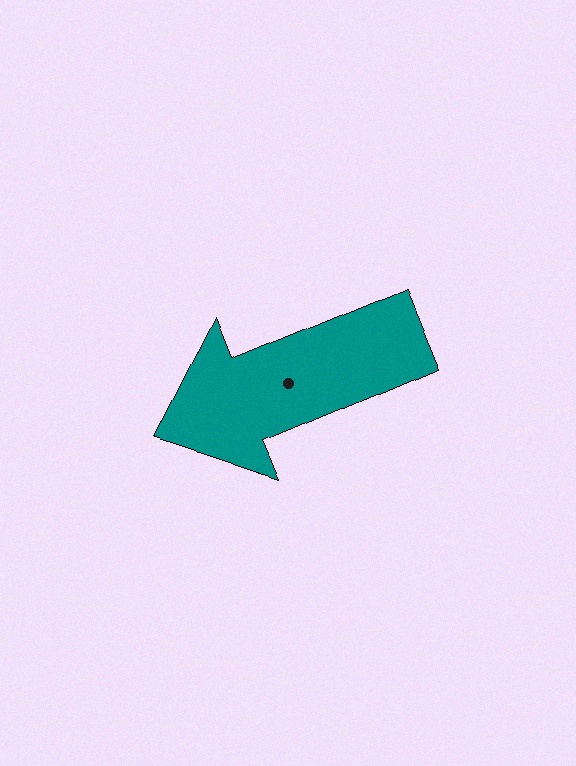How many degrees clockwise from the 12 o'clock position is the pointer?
Approximately 247 degrees.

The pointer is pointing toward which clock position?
Roughly 8 o'clock.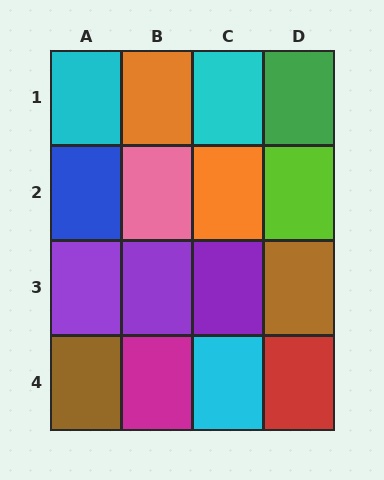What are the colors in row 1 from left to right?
Cyan, orange, cyan, green.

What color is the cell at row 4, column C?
Cyan.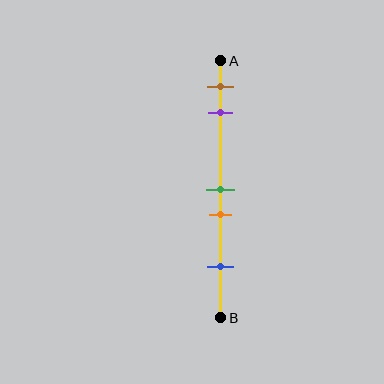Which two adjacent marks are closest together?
The green and orange marks are the closest adjacent pair.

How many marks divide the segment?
There are 5 marks dividing the segment.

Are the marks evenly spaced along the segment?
No, the marks are not evenly spaced.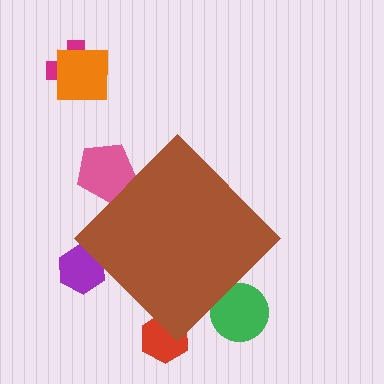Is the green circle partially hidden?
Yes, the green circle is partially hidden behind the brown diamond.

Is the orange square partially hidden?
No, the orange square is fully visible.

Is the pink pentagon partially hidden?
Yes, the pink pentagon is partially hidden behind the brown diamond.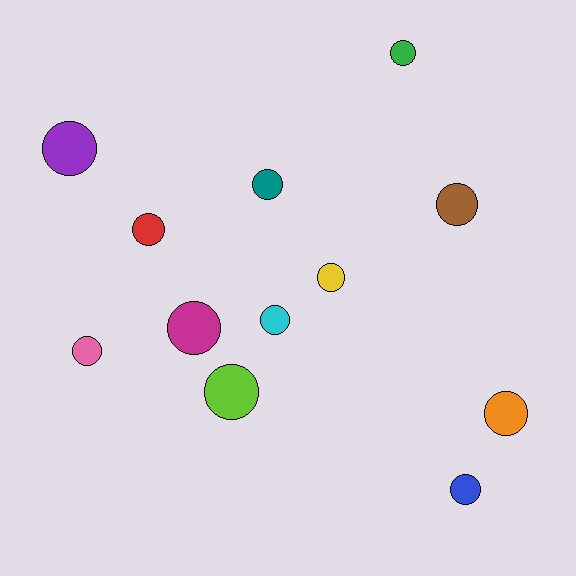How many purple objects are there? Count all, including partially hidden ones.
There is 1 purple object.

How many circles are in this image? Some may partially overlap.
There are 12 circles.